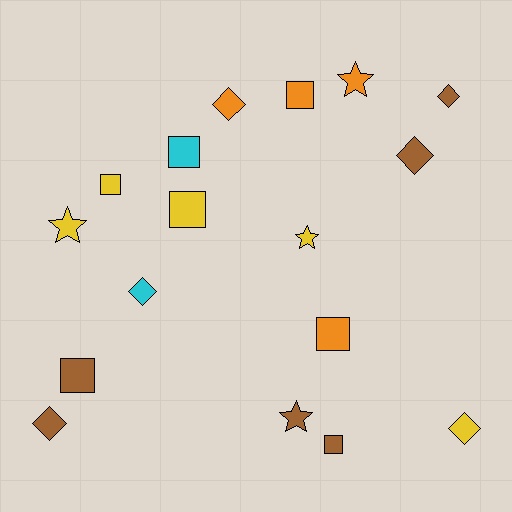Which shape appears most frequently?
Square, with 7 objects.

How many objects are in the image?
There are 17 objects.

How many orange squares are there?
There are 2 orange squares.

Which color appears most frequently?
Brown, with 6 objects.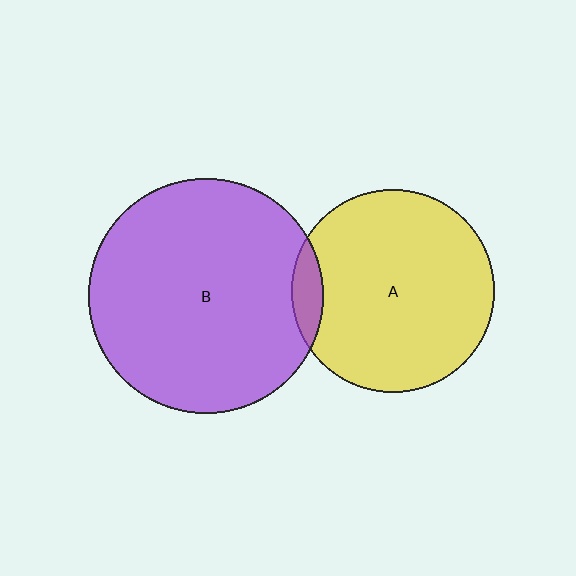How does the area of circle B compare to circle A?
Approximately 1.3 times.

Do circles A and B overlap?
Yes.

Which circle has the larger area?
Circle B (purple).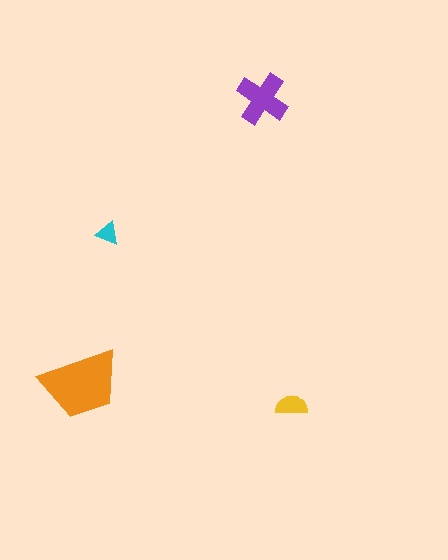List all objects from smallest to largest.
The cyan triangle, the yellow semicircle, the purple cross, the orange trapezoid.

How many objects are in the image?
There are 4 objects in the image.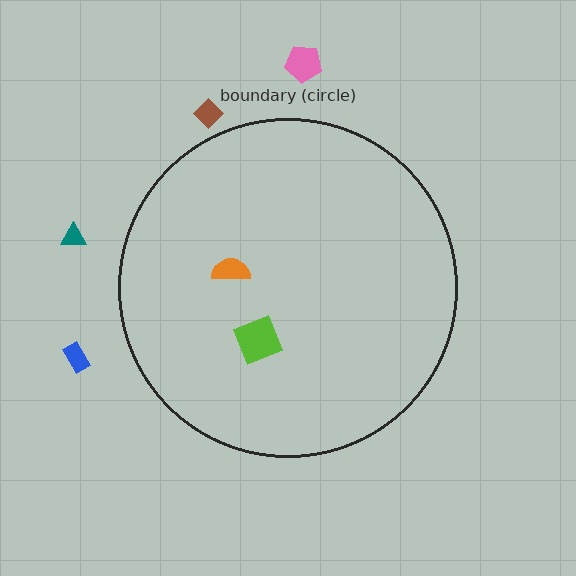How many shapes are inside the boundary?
2 inside, 4 outside.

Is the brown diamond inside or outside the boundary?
Outside.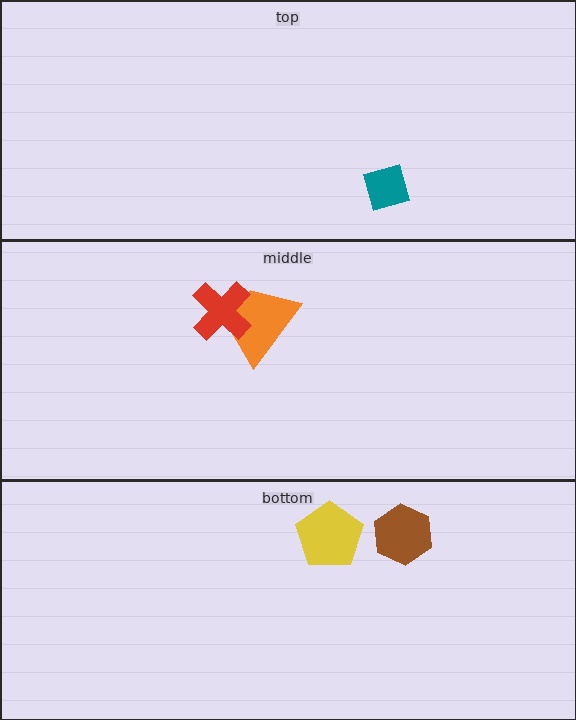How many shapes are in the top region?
1.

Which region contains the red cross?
The middle region.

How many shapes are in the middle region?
2.